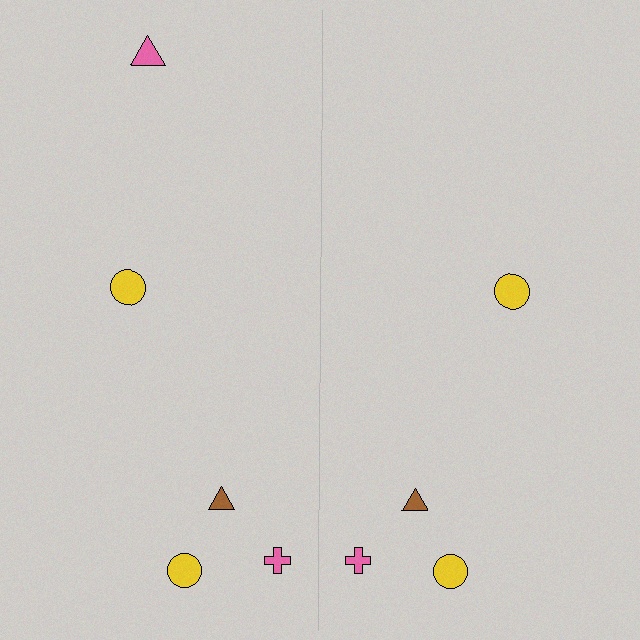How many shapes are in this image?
There are 9 shapes in this image.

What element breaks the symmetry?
A pink triangle is missing from the right side.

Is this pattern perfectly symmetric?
No, the pattern is not perfectly symmetric. A pink triangle is missing from the right side.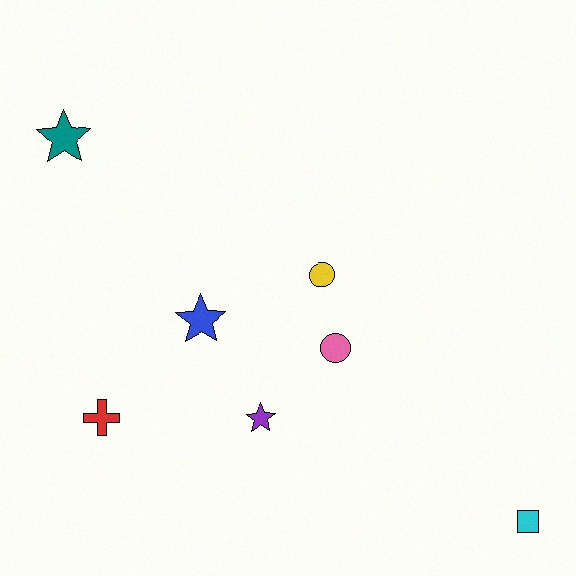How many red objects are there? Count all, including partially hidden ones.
There is 1 red object.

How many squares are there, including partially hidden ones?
There is 1 square.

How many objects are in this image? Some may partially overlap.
There are 7 objects.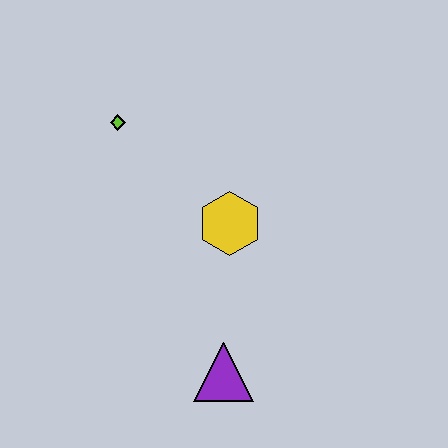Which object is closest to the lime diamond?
The yellow hexagon is closest to the lime diamond.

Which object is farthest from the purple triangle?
The lime diamond is farthest from the purple triangle.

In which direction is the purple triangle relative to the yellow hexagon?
The purple triangle is below the yellow hexagon.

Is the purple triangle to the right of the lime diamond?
Yes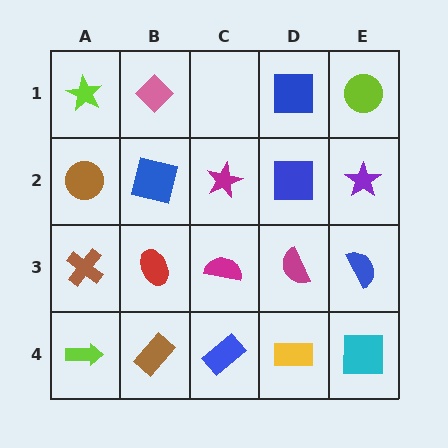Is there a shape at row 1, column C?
No, that cell is empty.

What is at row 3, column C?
A magenta semicircle.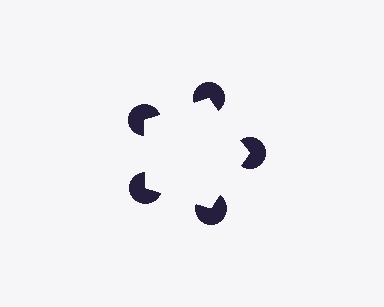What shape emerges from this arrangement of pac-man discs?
An illusory pentagon — its edges are inferred from the aligned wedge cuts in the pac-man discs, not physically drawn.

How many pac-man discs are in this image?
There are 5 — one at each vertex of the illusory pentagon.